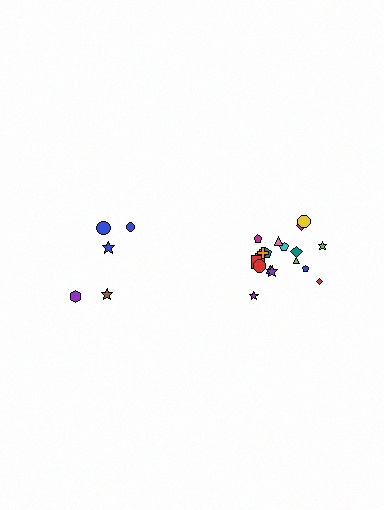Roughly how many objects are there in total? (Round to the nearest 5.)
Roughly 25 objects in total.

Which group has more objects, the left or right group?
The right group.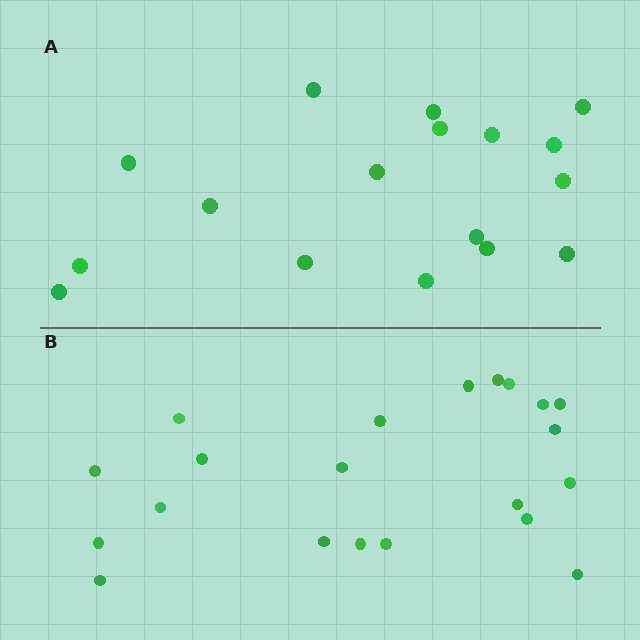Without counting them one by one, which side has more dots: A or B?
Region B (the bottom region) has more dots.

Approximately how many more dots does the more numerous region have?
Region B has about 4 more dots than region A.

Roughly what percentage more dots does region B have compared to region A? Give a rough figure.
About 25% more.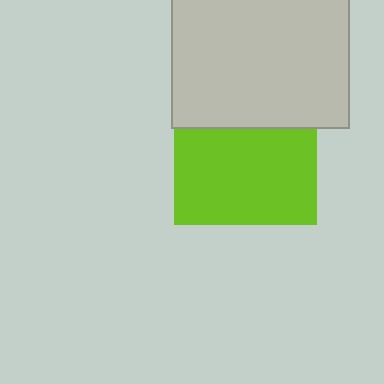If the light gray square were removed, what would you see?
You would see the complete lime square.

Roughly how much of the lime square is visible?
Most of it is visible (roughly 67%).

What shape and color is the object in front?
The object in front is a light gray square.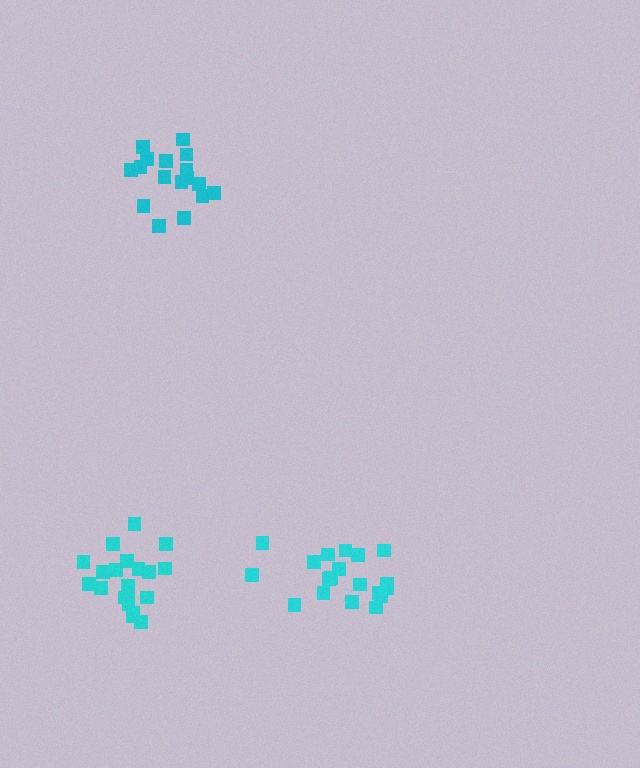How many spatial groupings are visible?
There are 3 spatial groupings.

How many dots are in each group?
Group 1: 17 dots, Group 2: 20 dots, Group 3: 19 dots (56 total).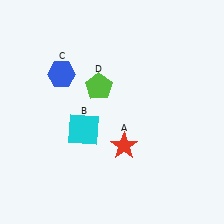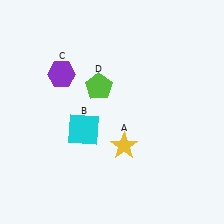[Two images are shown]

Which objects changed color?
A changed from red to yellow. C changed from blue to purple.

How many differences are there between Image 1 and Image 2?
There are 2 differences between the two images.